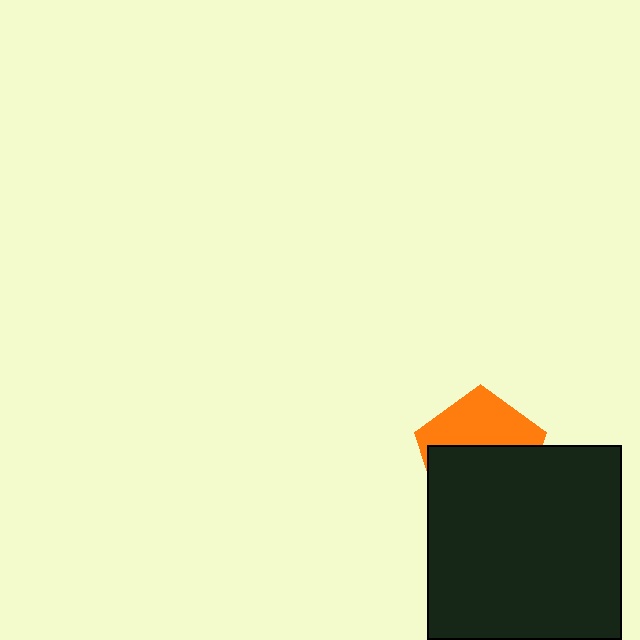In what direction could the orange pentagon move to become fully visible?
The orange pentagon could move up. That would shift it out from behind the black square entirely.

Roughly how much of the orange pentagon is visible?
A small part of it is visible (roughly 43%).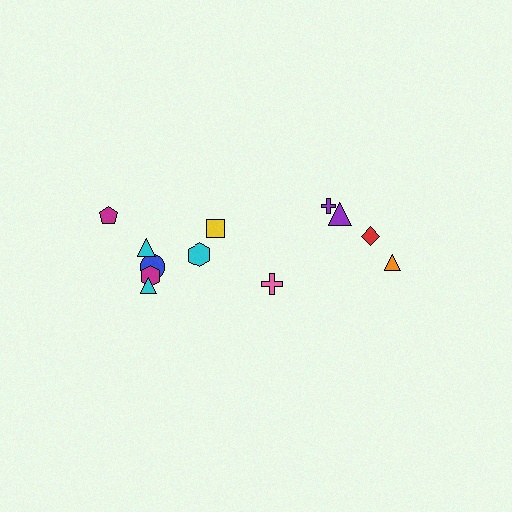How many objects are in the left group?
There are 7 objects.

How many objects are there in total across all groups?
There are 12 objects.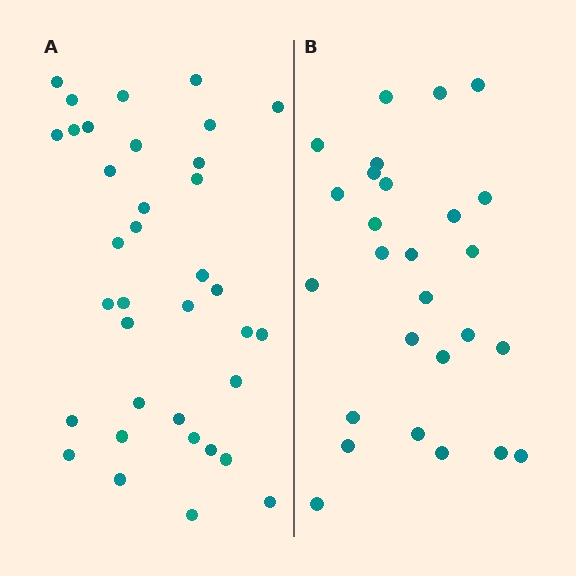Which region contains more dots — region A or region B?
Region A (the left region) has more dots.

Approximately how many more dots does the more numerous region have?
Region A has roughly 8 or so more dots than region B.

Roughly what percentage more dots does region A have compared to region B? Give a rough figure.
About 35% more.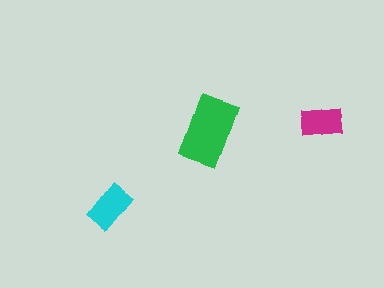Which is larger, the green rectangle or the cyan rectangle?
The green one.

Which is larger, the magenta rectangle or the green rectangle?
The green one.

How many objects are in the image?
There are 3 objects in the image.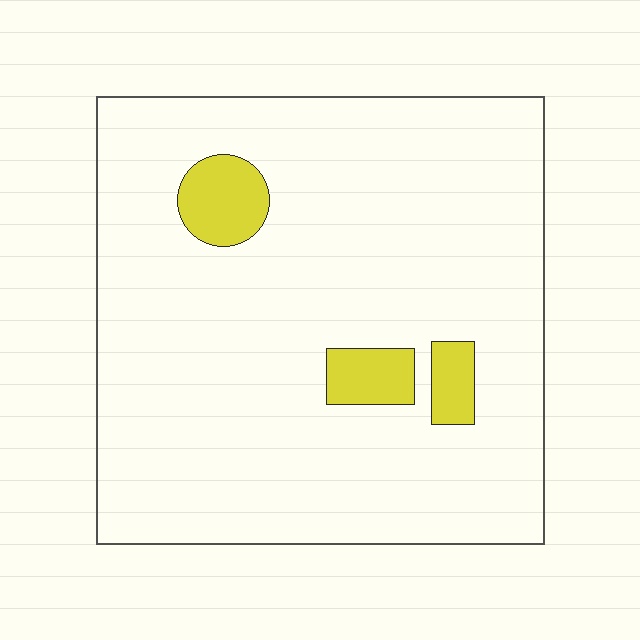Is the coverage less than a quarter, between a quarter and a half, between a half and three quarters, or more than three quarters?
Less than a quarter.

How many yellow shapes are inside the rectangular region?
3.